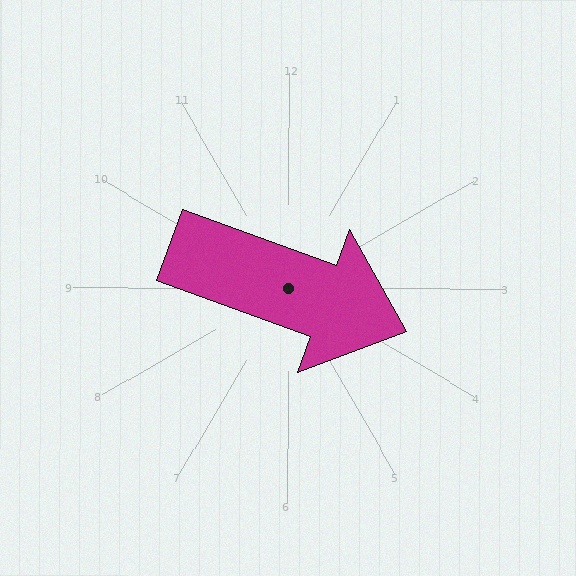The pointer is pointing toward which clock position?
Roughly 4 o'clock.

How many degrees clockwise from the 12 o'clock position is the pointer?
Approximately 110 degrees.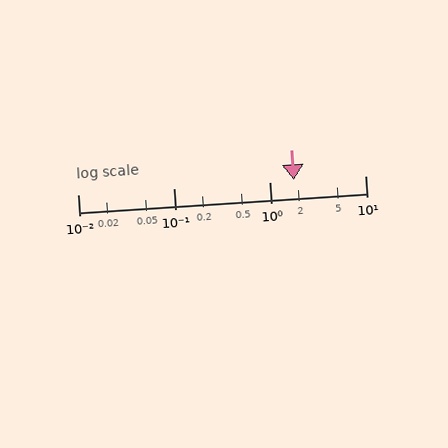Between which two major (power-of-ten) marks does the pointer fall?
The pointer is between 1 and 10.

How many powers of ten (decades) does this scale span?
The scale spans 3 decades, from 0.01 to 10.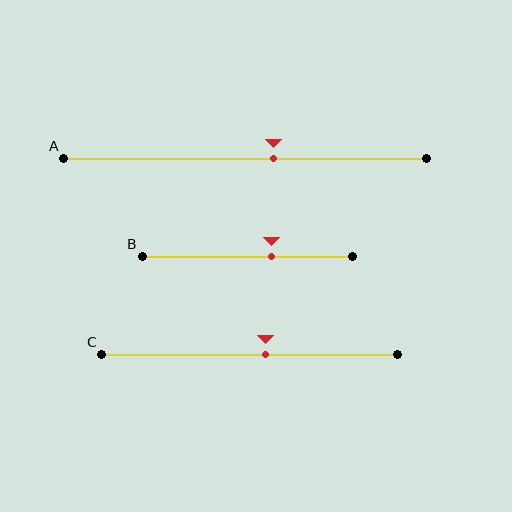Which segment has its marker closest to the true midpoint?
Segment C has its marker closest to the true midpoint.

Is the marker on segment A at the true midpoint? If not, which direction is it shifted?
No, the marker on segment A is shifted to the right by about 8% of the segment length.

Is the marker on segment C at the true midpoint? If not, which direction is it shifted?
No, the marker on segment C is shifted to the right by about 5% of the segment length.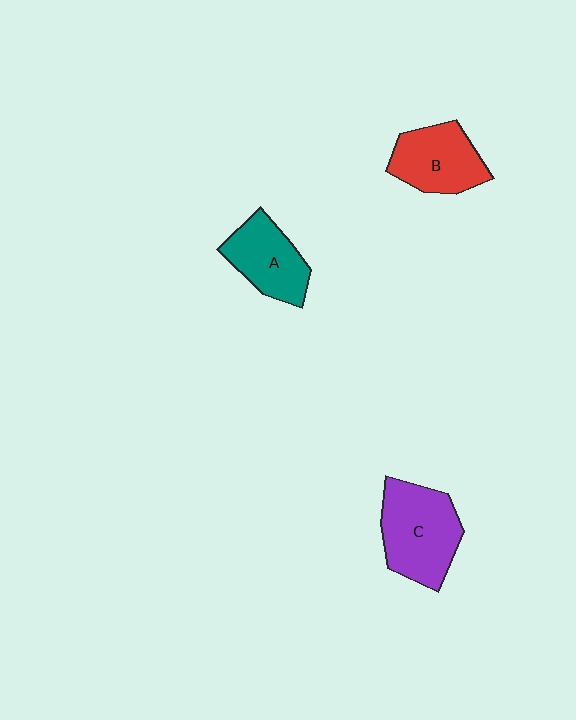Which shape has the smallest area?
Shape A (teal).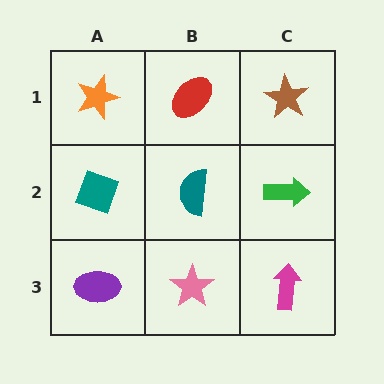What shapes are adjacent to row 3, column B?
A teal semicircle (row 2, column B), a purple ellipse (row 3, column A), a magenta arrow (row 3, column C).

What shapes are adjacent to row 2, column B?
A red ellipse (row 1, column B), a pink star (row 3, column B), a teal diamond (row 2, column A), a green arrow (row 2, column C).